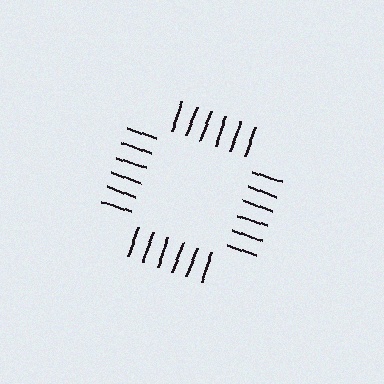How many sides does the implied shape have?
4 sides — the line-ends trace a square.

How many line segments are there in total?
24 — 6 along each of the 4 edges.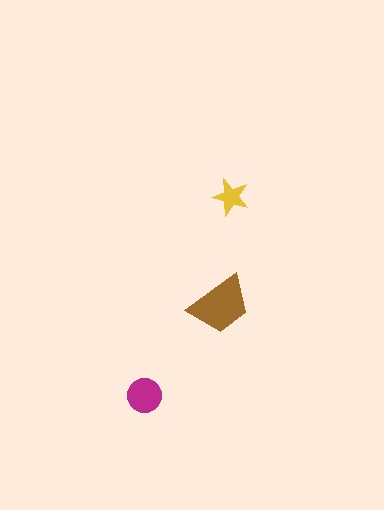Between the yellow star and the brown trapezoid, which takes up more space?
The brown trapezoid.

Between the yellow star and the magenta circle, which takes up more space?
The magenta circle.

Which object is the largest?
The brown trapezoid.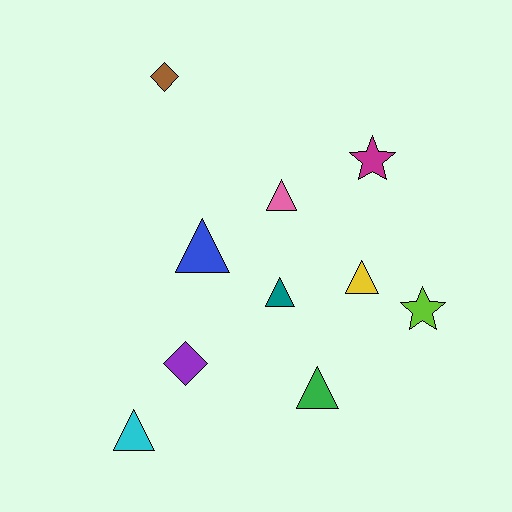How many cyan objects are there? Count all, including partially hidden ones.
There is 1 cyan object.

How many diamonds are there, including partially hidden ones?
There are 2 diamonds.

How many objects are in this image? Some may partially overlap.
There are 10 objects.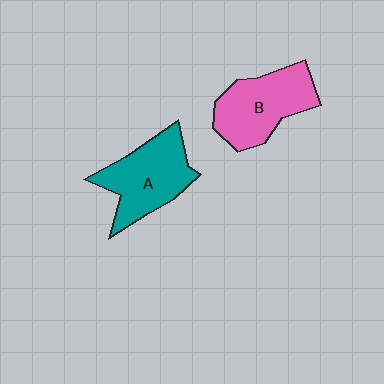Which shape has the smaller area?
Shape A (teal).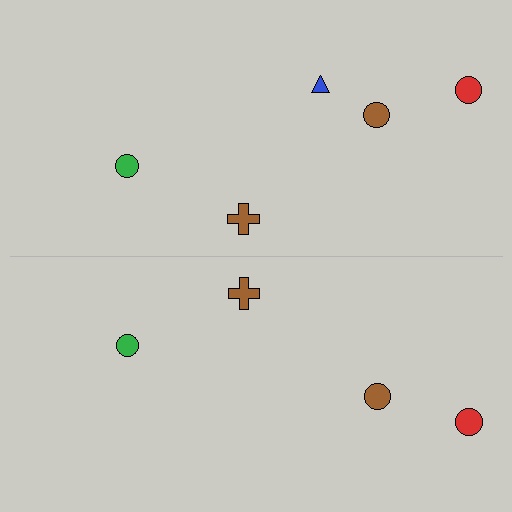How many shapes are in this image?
There are 9 shapes in this image.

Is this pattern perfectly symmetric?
No, the pattern is not perfectly symmetric. A blue triangle is missing from the bottom side.